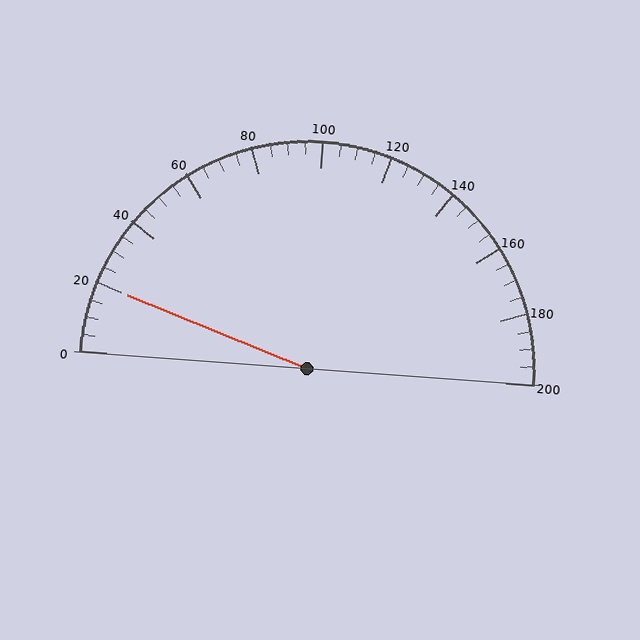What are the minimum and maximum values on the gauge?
The gauge ranges from 0 to 200.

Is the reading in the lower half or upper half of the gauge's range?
The reading is in the lower half of the range (0 to 200).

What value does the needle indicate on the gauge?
The needle indicates approximately 20.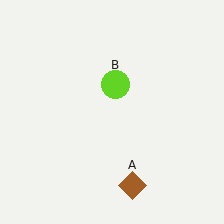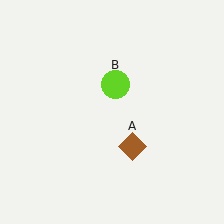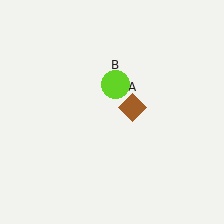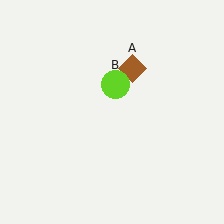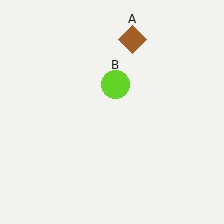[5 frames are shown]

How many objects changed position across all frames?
1 object changed position: brown diamond (object A).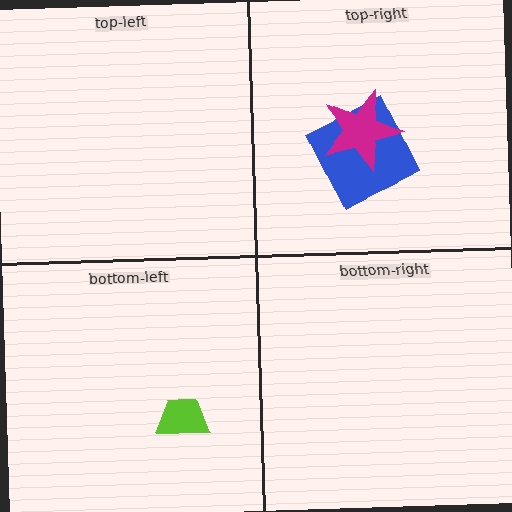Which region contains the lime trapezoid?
The bottom-left region.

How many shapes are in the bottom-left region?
1.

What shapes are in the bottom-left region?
The lime trapezoid.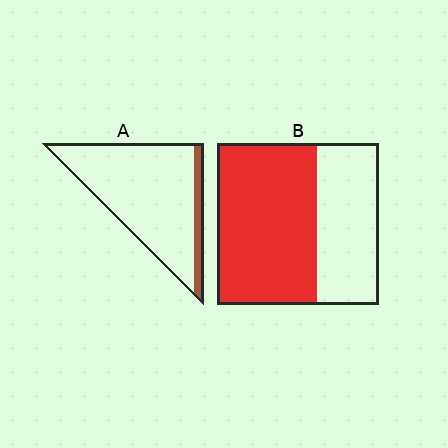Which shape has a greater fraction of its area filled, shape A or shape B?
Shape B.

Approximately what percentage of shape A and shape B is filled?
A is approximately 10% and B is approximately 60%.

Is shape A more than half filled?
No.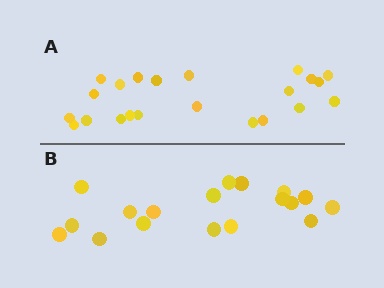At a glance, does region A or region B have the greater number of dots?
Region A (the top region) has more dots.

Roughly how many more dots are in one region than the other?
Region A has about 4 more dots than region B.